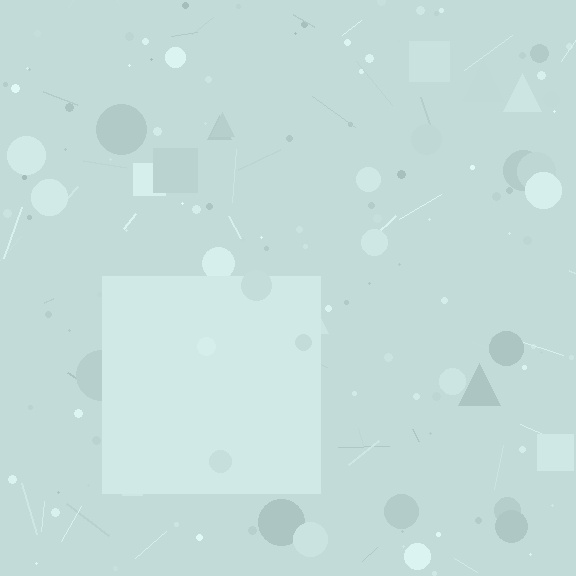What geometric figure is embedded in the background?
A square is embedded in the background.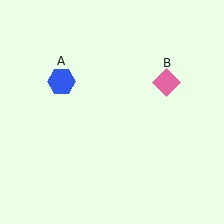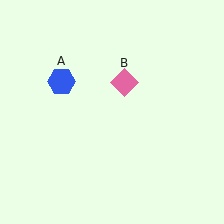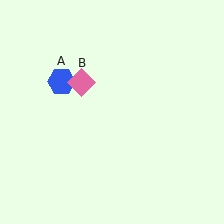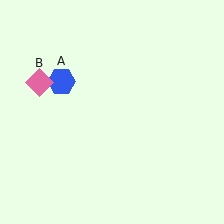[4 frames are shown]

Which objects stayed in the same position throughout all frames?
Blue hexagon (object A) remained stationary.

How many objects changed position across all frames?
1 object changed position: pink diamond (object B).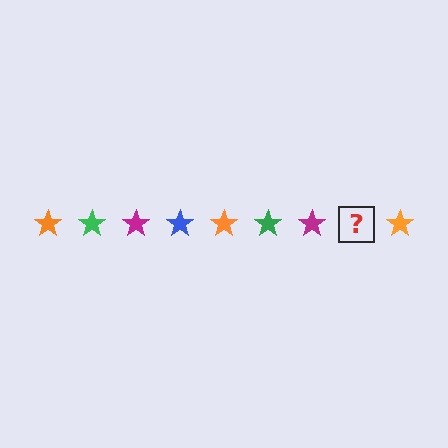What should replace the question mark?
The question mark should be replaced with a blue star.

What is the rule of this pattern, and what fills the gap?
The rule is that the pattern cycles through orange, green, magenta, blue stars. The gap should be filled with a blue star.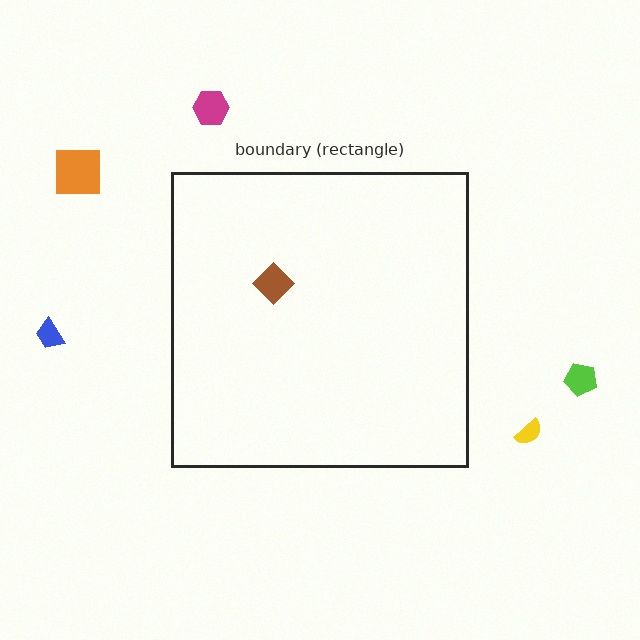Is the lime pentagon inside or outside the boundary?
Outside.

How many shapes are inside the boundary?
1 inside, 5 outside.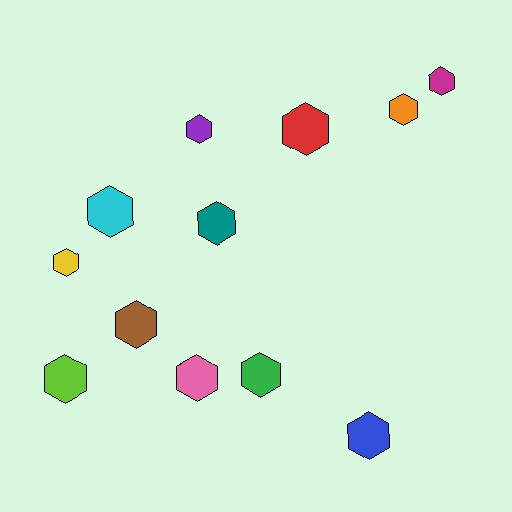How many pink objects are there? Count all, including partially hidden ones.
There is 1 pink object.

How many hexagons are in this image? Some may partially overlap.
There are 12 hexagons.